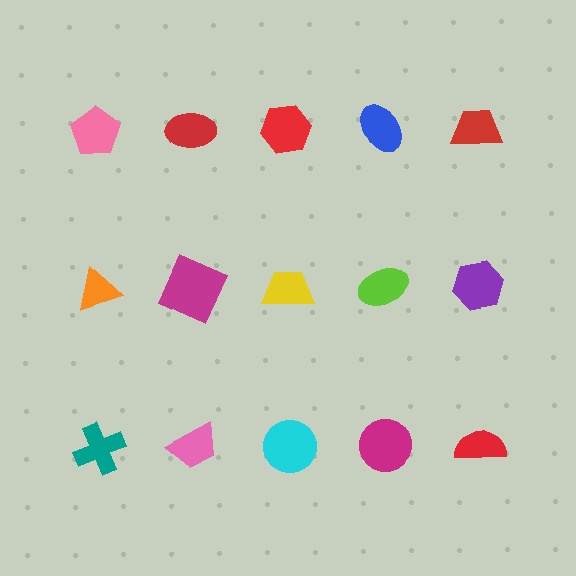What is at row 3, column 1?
A teal cross.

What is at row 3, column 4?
A magenta circle.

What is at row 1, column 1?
A pink pentagon.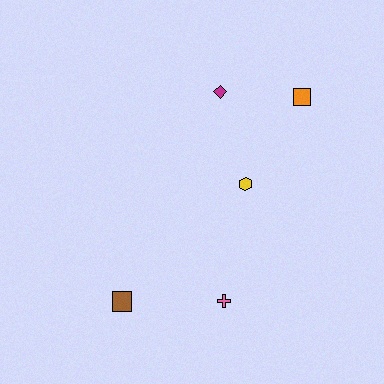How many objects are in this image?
There are 5 objects.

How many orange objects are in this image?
There is 1 orange object.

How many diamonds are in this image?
There is 1 diamond.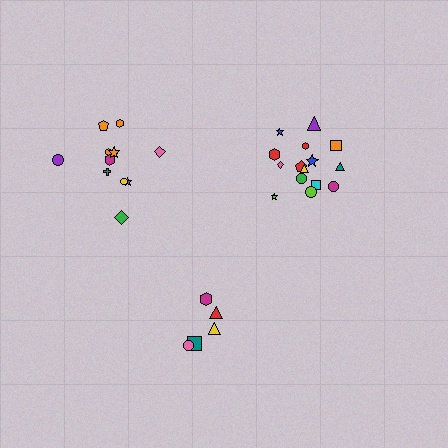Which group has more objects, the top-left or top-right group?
The top-right group.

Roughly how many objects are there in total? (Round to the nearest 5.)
Roughly 30 objects in total.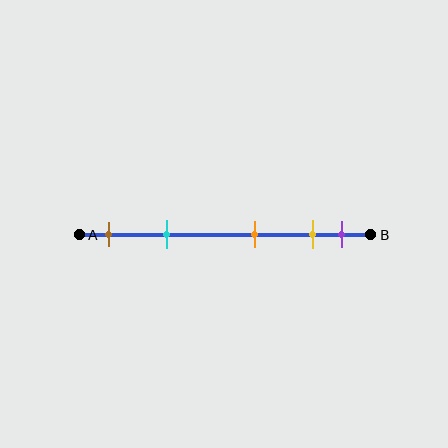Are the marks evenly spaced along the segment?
No, the marks are not evenly spaced.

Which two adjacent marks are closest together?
The yellow and purple marks are the closest adjacent pair.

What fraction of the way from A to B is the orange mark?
The orange mark is approximately 60% (0.6) of the way from A to B.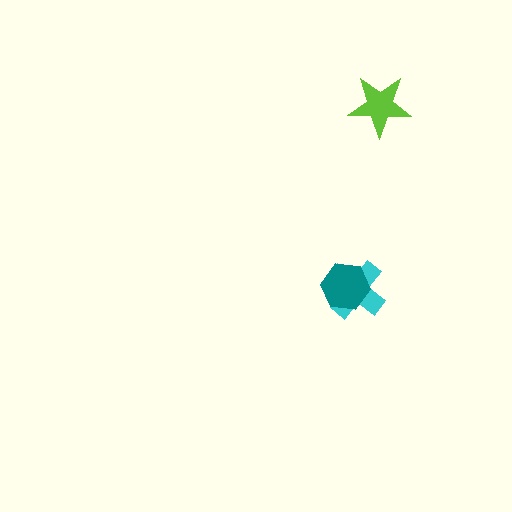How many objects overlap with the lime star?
0 objects overlap with the lime star.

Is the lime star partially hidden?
No, no other shape covers it.